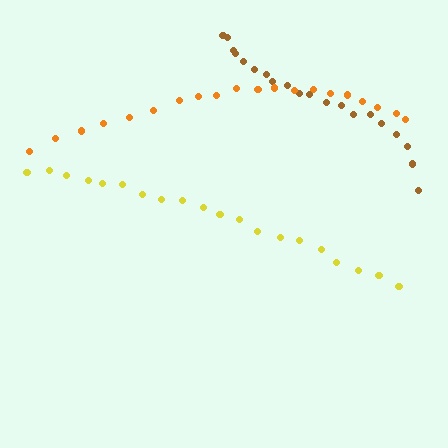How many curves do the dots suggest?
There are 3 distinct paths.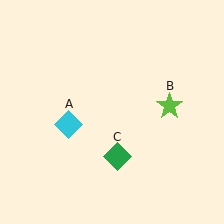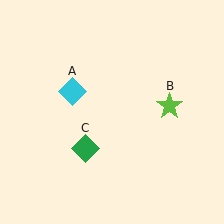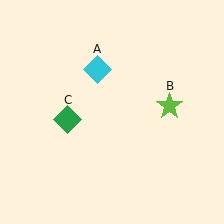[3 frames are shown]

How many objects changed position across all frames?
2 objects changed position: cyan diamond (object A), green diamond (object C).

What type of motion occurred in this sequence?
The cyan diamond (object A), green diamond (object C) rotated clockwise around the center of the scene.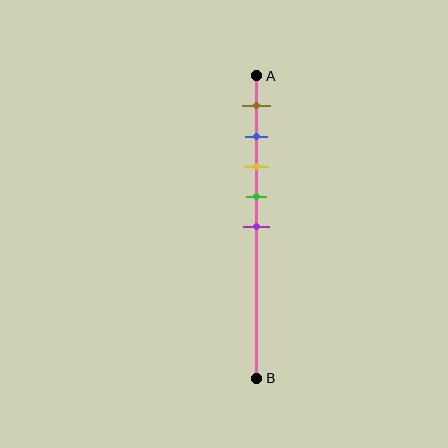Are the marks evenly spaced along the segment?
Yes, the marks are approximately evenly spaced.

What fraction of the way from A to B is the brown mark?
The brown mark is approximately 10% (0.1) of the way from A to B.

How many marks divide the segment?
There are 5 marks dividing the segment.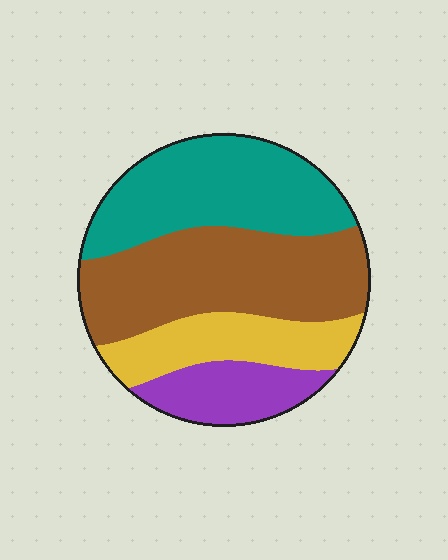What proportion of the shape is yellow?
Yellow covers around 20% of the shape.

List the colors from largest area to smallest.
From largest to smallest: brown, teal, yellow, purple.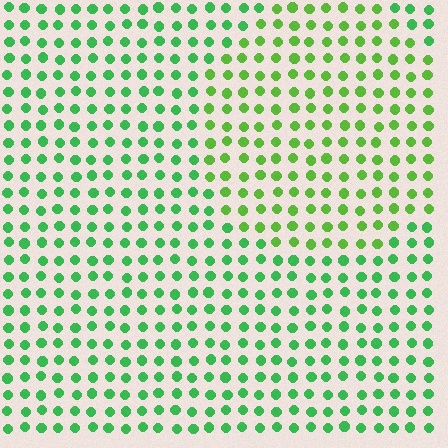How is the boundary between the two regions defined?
The boundary is defined purely by a slight shift in hue (about 28 degrees). Spacing, size, and orientation are identical on both sides.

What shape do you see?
I see a circle.